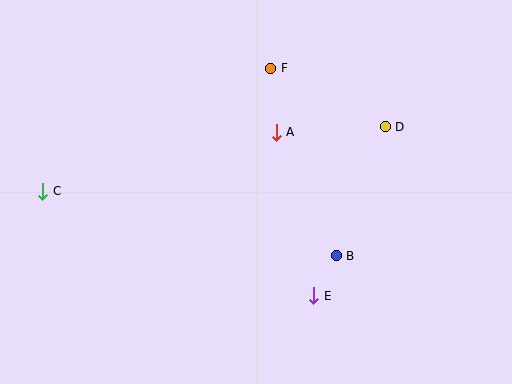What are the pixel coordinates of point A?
Point A is at (276, 132).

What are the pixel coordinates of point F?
Point F is at (271, 68).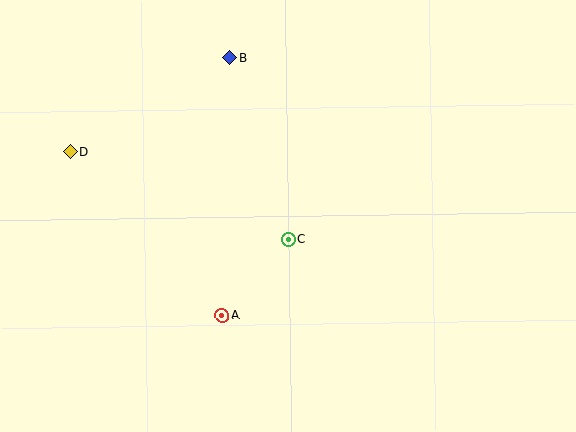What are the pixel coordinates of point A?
Point A is at (222, 315).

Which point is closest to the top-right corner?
Point B is closest to the top-right corner.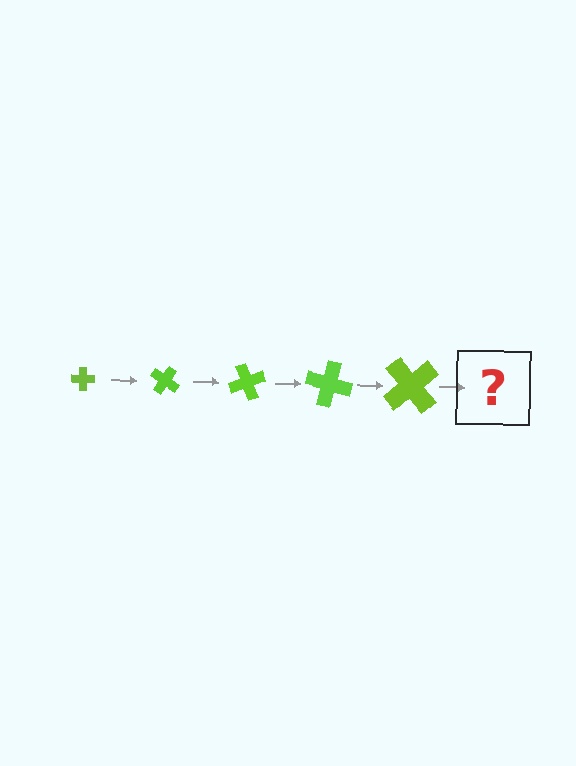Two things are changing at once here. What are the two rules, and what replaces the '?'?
The two rules are that the cross grows larger each step and it rotates 35 degrees each step. The '?' should be a cross, larger than the previous one and rotated 175 degrees from the start.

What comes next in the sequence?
The next element should be a cross, larger than the previous one and rotated 175 degrees from the start.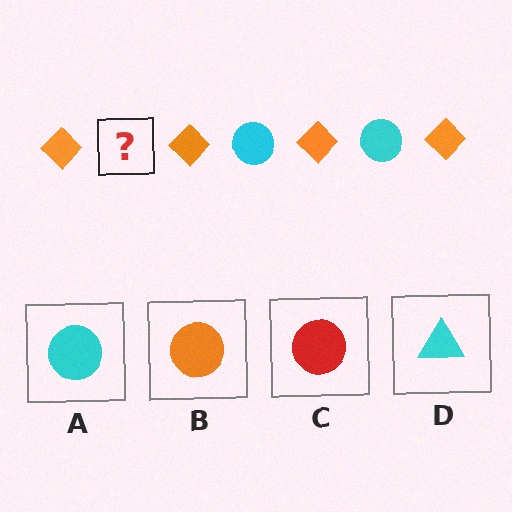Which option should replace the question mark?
Option A.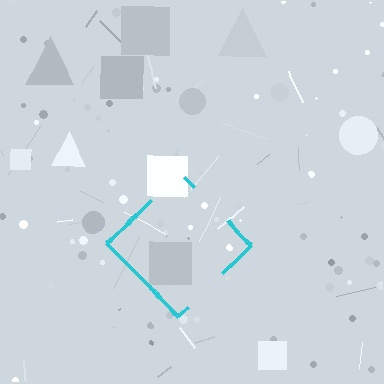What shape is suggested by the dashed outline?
The dashed outline suggests a diamond.